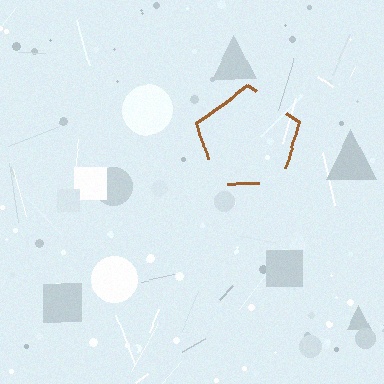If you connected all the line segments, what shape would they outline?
They would outline a pentagon.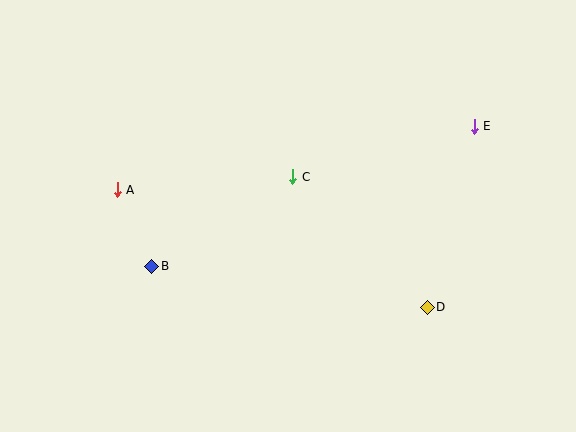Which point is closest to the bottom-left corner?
Point B is closest to the bottom-left corner.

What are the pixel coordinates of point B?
Point B is at (152, 266).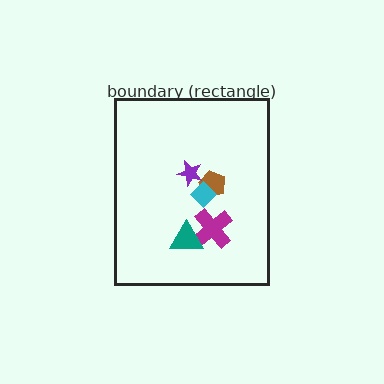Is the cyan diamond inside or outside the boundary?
Inside.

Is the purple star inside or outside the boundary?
Inside.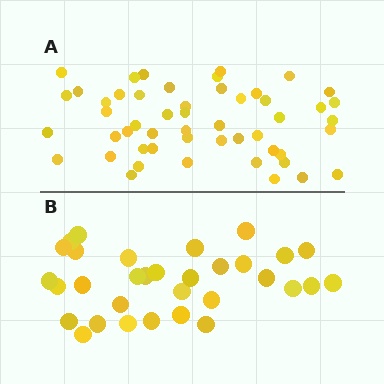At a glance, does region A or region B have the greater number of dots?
Region A (the top region) has more dots.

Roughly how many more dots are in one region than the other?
Region A has approximately 20 more dots than region B.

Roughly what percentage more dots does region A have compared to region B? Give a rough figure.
About 60% more.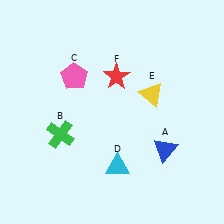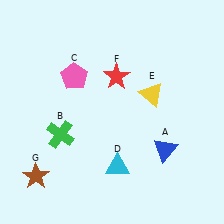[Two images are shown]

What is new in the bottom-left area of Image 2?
A brown star (G) was added in the bottom-left area of Image 2.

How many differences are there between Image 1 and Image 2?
There is 1 difference between the two images.